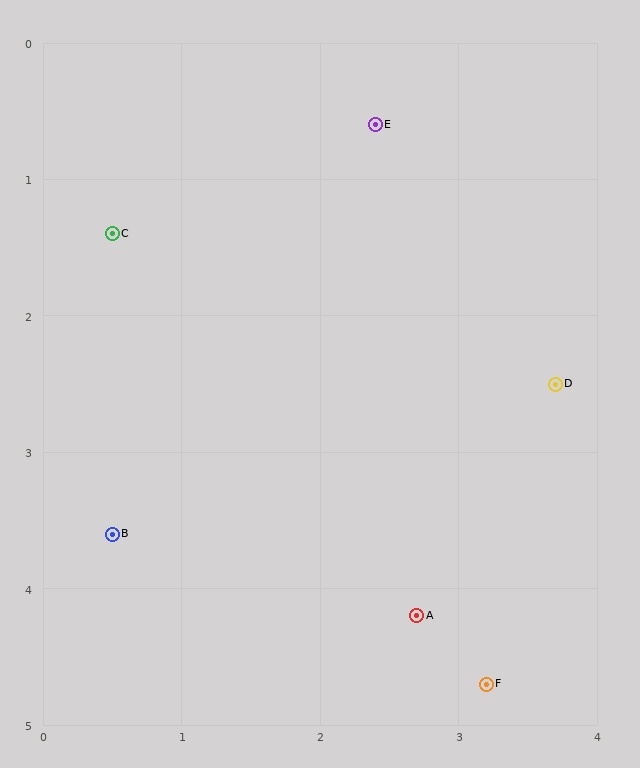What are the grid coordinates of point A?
Point A is at approximately (2.7, 4.2).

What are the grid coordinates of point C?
Point C is at approximately (0.5, 1.4).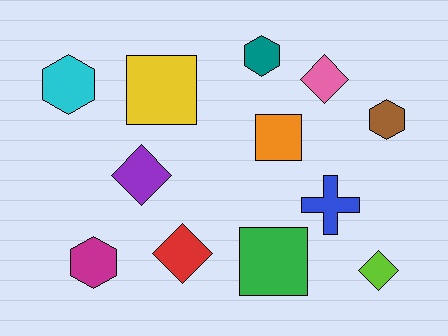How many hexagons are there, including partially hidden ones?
There are 4 hexagons.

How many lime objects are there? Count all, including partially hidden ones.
There is 1 lime object.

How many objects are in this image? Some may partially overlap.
There are 12 objects.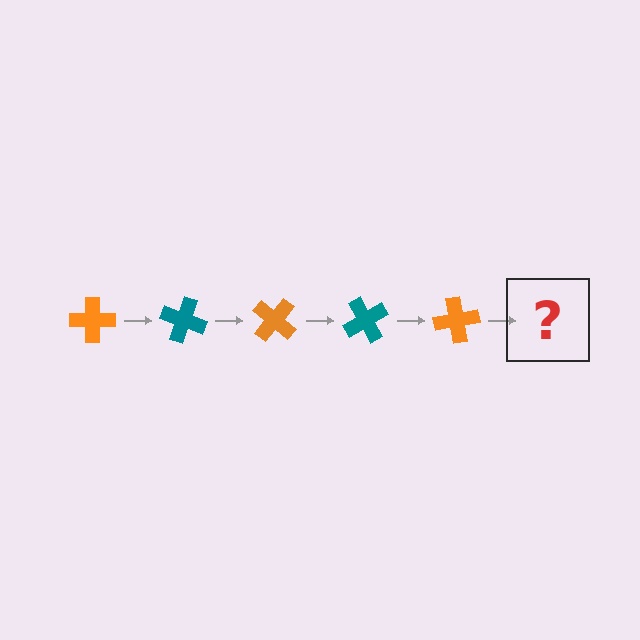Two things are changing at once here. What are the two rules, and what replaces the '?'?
The two rules are that it rotates 20 degrees each step and the color cycles through orange and teal. The '?' should be a teal cross, rotated 100 degrees from the start.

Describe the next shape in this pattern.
It should be a teal cross, rotated 100 degrees from the start.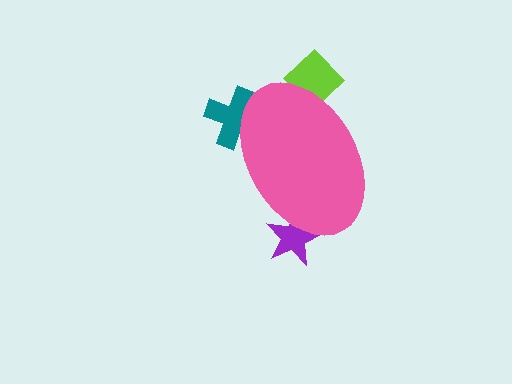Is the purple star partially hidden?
Yes, the purple star is partially hidden behind the pink ellipse.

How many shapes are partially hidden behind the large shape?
3 shapes are partially hidden.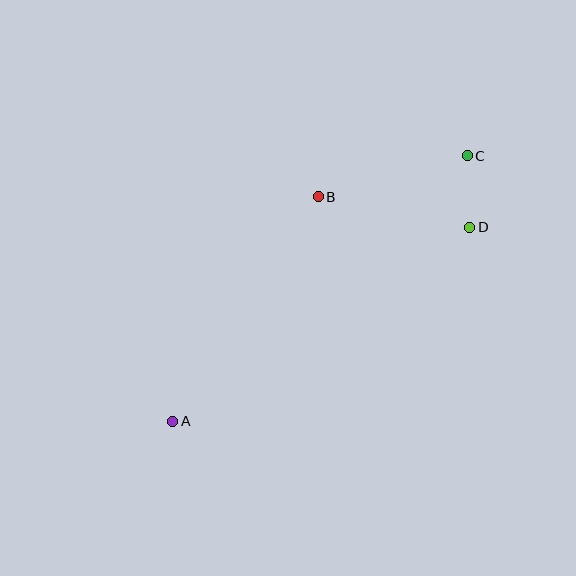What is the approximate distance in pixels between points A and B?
The distance between A and B is approximately 268 pixels.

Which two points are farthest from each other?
Points A and C are farthest from each other.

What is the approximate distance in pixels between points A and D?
The distance between A and D is approximately 355 pixels.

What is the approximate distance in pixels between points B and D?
The distance between B and D is approximately 154 pixels.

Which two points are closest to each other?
Points C and D are closest to each other.